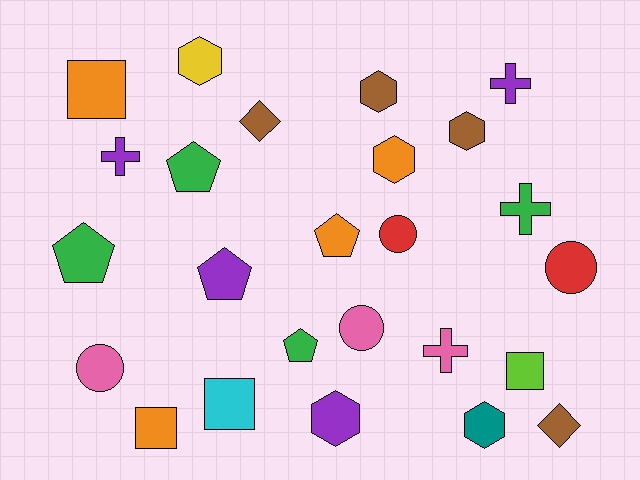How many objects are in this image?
There are 25 objects.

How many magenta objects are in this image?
There are no magenta objects.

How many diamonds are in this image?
There are 2 diamonds.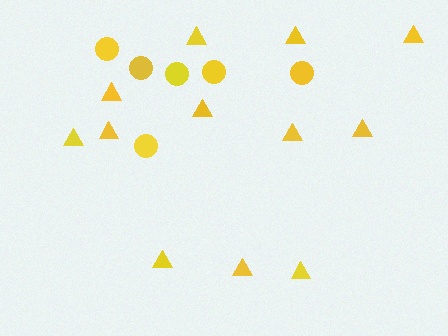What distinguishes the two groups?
There are 2 groups: one group of circles (6) and one group of triangles (12).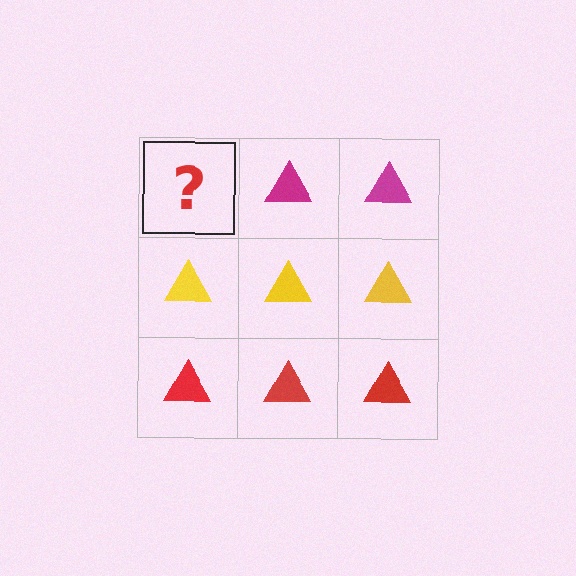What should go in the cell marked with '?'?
The missing cell should contain a magenta triangle.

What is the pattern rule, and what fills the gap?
The rule is that each row has a consistent color. The gap should be filled with a magenta triangle.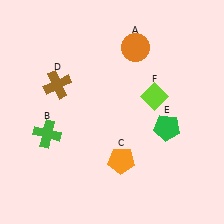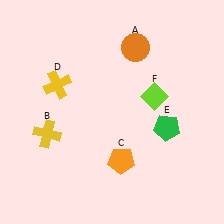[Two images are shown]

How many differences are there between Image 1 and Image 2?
There are 2 differences between the two images.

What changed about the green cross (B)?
In Image 1, B is green. In Image 2, it changed to yellow.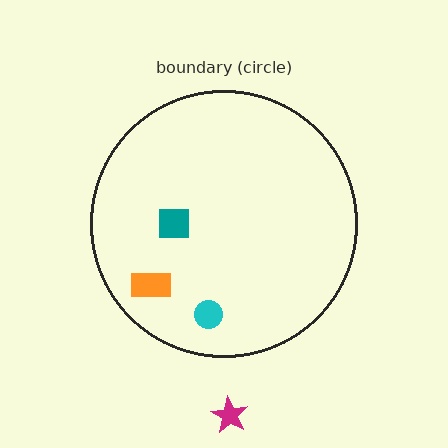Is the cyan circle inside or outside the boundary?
Inside.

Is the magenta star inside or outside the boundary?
Outside.